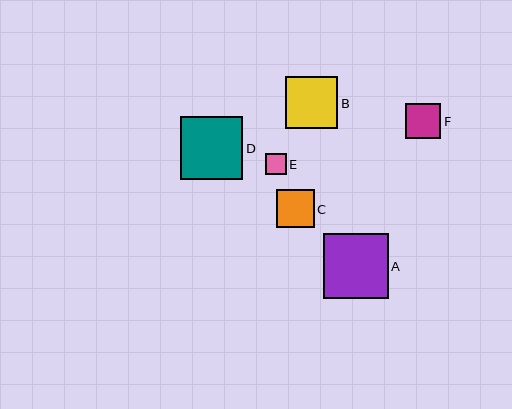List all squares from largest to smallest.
From largest to smallest: A, D, B, C, F, E.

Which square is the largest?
Square A is the largest with a size of approximately 65 pixels.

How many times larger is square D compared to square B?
Square D is approximately 1.2 times the size of square B.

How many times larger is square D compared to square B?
Square D is approximately 1.2 times the size of square B.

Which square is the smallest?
Square E is the smallest with a size of approximately 20 pixels.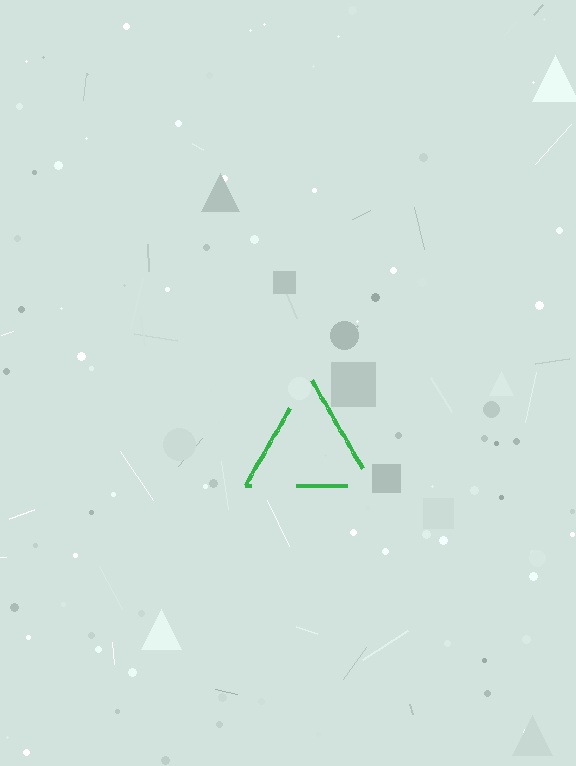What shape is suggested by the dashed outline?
The dashed outline suggests a triangle.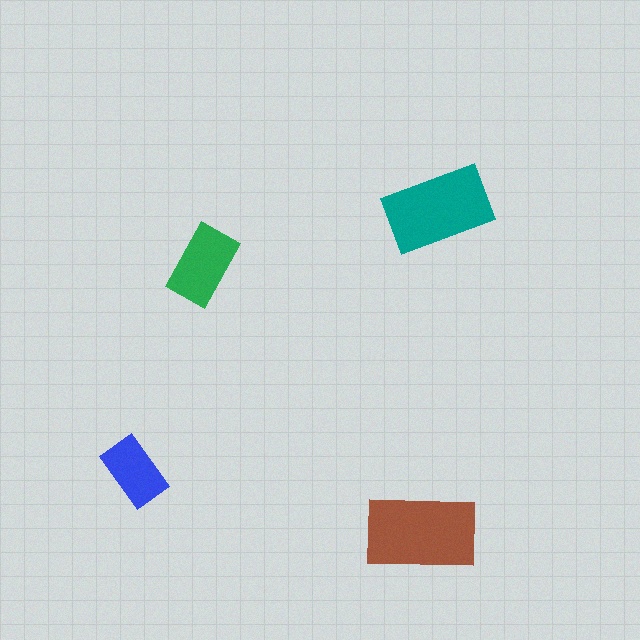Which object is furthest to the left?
The blue rectangle is leftmost.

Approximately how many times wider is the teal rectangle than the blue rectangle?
About 1.5 times wider.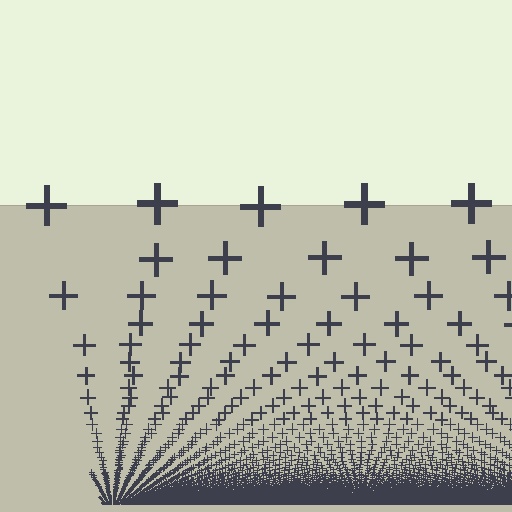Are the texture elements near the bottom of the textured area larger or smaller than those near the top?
Smaller. The gradient is inverted — elements near the bottom are smaller and denser.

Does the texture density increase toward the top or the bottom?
Density increases toward the bottom.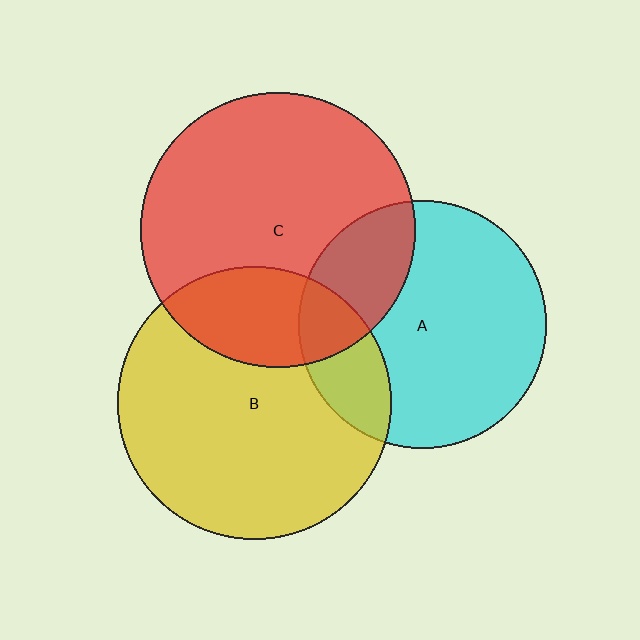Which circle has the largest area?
Circle C (red).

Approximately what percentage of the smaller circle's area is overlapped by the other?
Approximately 20%.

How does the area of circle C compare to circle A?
Approximately 1.2 times.